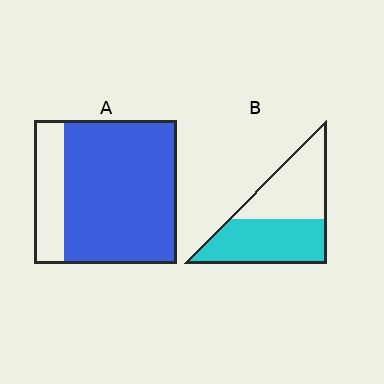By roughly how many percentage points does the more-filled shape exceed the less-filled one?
By roughly 25 percentage points (A over B).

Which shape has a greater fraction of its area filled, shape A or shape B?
Shape A.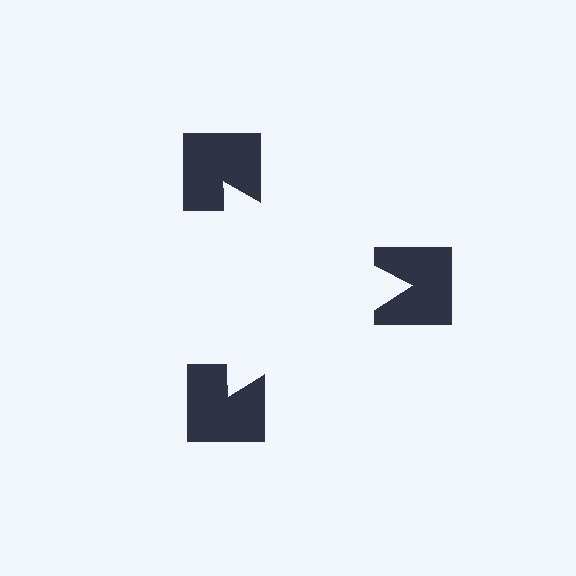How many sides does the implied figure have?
3 sides.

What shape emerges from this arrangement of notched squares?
An illusory triangle — its edges are inferred from the aligned wedge cuts in the notched squares, not physically drawn.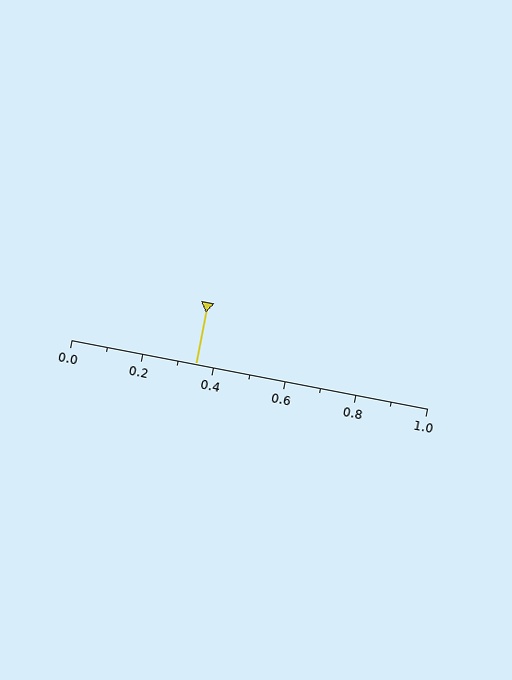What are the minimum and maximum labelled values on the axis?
The axis runs from 0.0 to 1.0.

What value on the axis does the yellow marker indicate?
The marker indicates approximately 0.35.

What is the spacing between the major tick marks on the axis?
The major ticks are spaced 0.2 apart.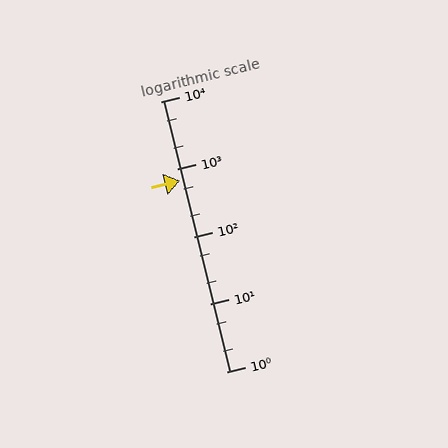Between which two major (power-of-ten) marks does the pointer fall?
The pointer is between 100 and 1000.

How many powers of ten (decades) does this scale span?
The scale spans 4 decades, from 1 to 10000.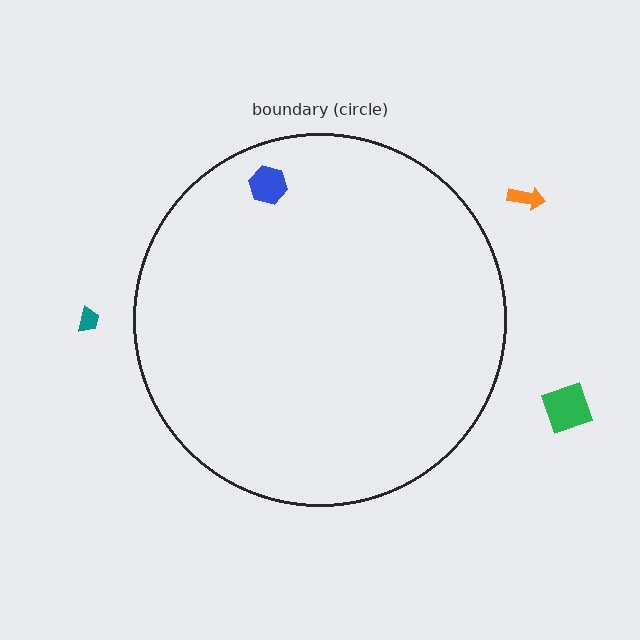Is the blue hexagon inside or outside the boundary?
Inside.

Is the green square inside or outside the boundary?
Outside.